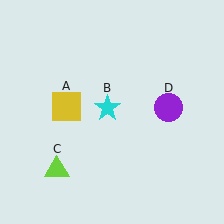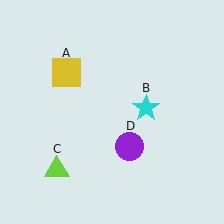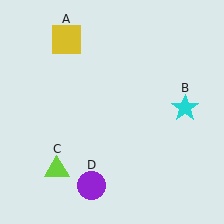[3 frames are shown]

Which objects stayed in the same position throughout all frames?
Lime triangle (object C) remained stationary.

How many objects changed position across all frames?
3 objects changed position: yellow square (object A), cyan star (object B), purple circle (object D).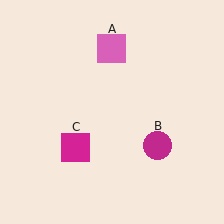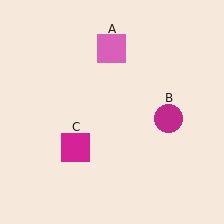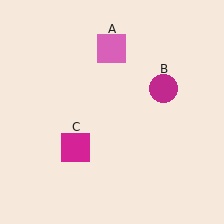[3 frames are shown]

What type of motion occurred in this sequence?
The magenta circle (object B) rotated counterclockwise around the center of the scene.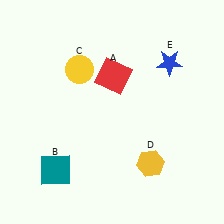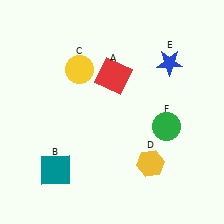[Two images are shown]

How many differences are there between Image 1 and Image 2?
There is 1 difference between the two images.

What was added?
A green circle (F) was added in Image 2.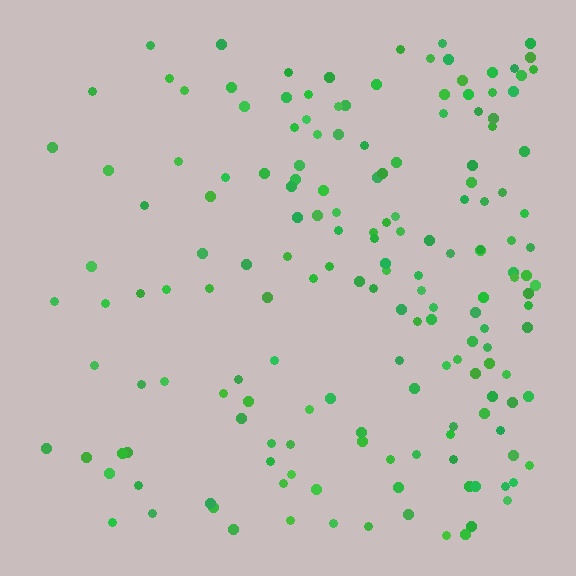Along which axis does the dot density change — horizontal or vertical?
Horizontal.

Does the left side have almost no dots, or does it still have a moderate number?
Still a moderate number, just noticeably fewer than the right.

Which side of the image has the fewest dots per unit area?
The left.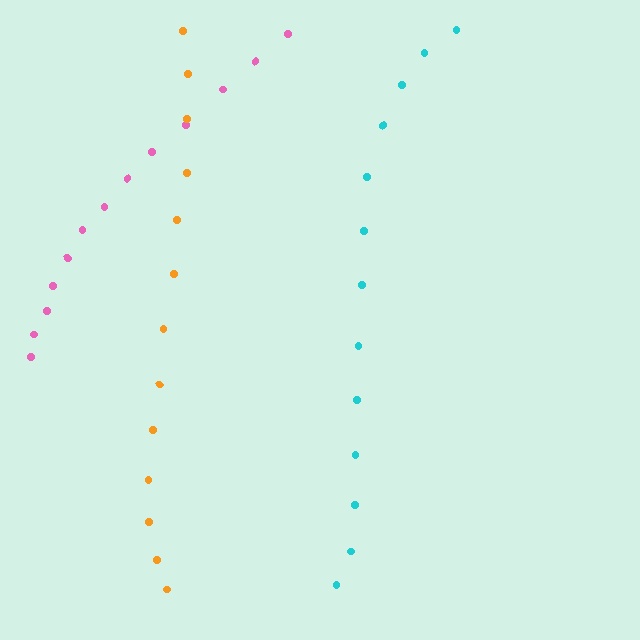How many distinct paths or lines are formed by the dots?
There are 3 distinct paths.